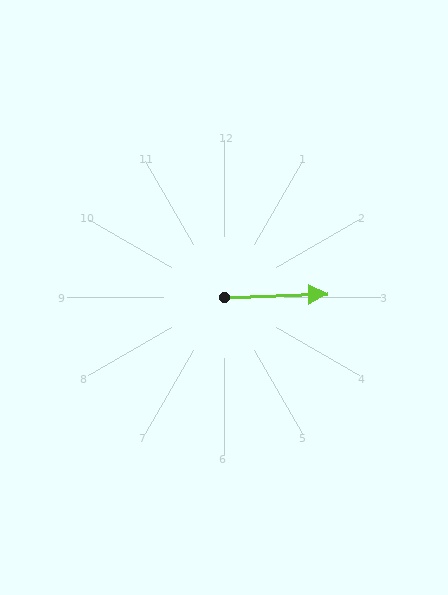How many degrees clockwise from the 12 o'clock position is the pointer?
Approximately 88 degrees.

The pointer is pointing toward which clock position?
Roughly 3 o'clock.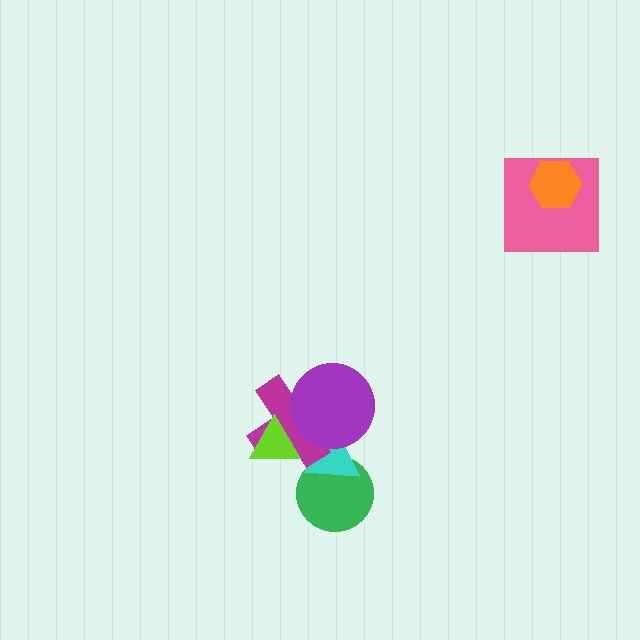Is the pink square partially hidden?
Yes, it is partially covered by another shape.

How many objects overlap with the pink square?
1 object overlaps with the pink square.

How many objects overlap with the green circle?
1 object overlaps with the green circle.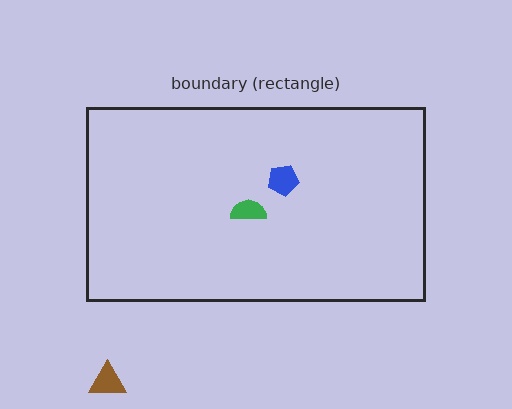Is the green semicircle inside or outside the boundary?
Inside.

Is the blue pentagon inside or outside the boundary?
Inside.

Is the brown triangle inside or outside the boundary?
Outside.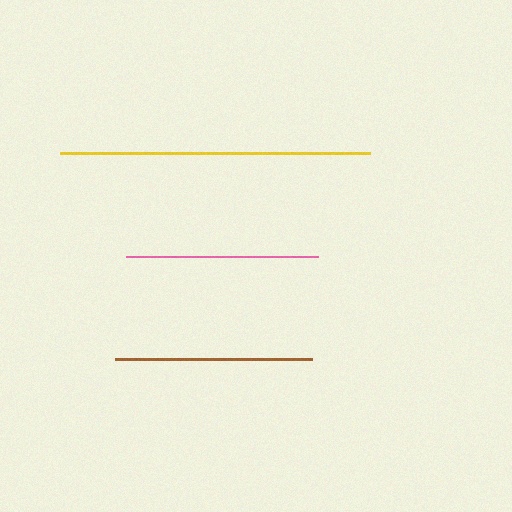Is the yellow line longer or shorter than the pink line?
The yellow line is longer than the pink line.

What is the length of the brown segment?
The brown segment is approximately 198 pixels long.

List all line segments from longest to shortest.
From longest to shortest: yellow, brown, pink.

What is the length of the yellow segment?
The yellow segment is approximately 310 pixels long.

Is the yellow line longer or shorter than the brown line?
The yellow line is longer than the brown line.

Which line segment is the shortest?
The pink line is the shortest at approximately 192 pixels.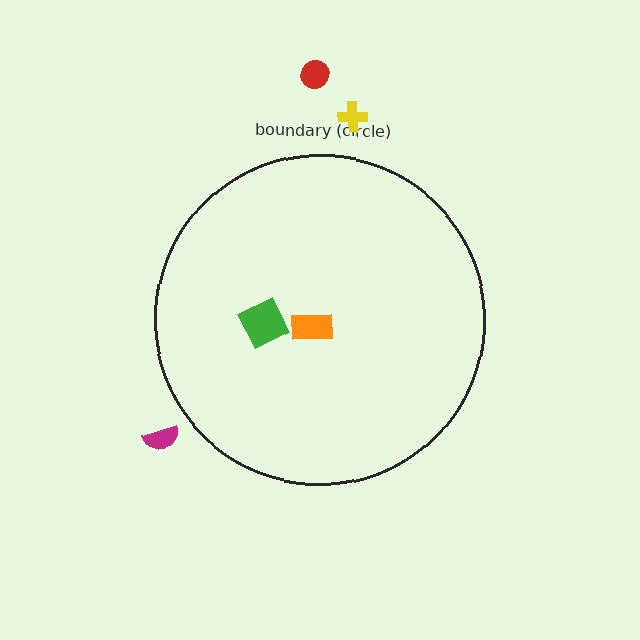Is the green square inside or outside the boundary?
Inside.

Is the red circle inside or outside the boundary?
Outside.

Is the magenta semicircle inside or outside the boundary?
Outside.